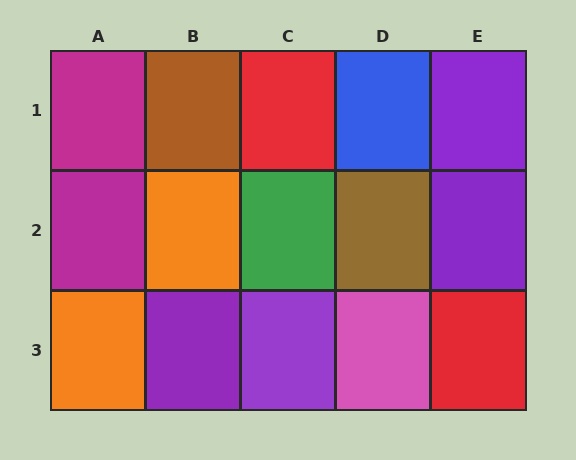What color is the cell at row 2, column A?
Magenta.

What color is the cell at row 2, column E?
Purple.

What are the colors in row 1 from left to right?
Magenta, brown, red, blue, purple.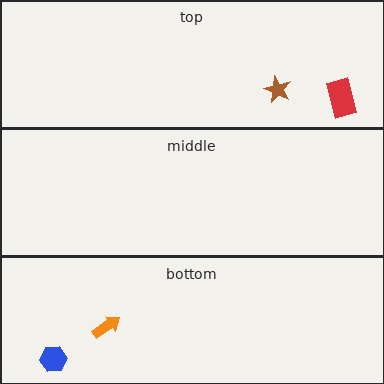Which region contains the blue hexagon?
The bottom region.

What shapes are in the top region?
The red rectangle, the brown star.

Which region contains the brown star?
The top region.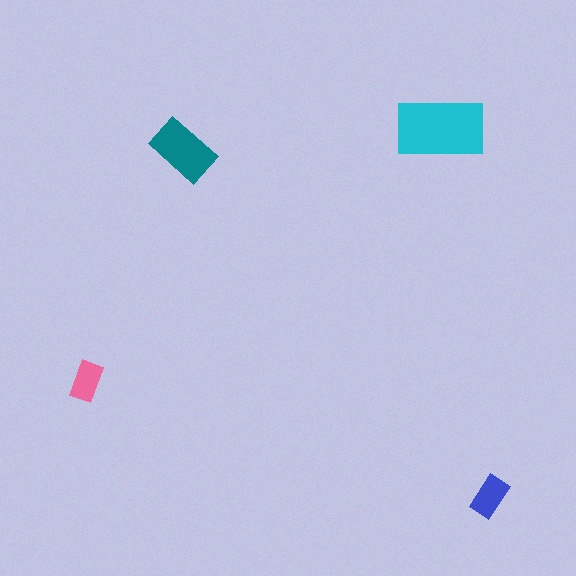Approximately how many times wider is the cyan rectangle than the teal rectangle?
About 1.5 times wider.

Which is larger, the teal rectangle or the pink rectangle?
The teal one.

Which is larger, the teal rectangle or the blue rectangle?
The teal one.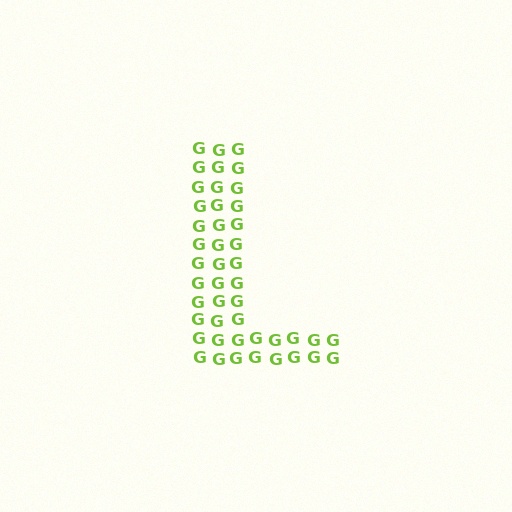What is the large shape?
The large shape is the letter L.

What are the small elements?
The small elements are letter G's.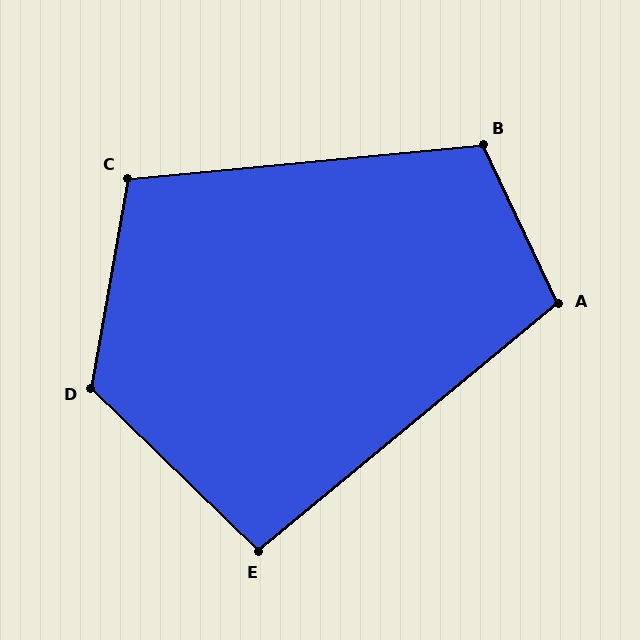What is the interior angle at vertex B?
Approximately 110 degrees (obtuse).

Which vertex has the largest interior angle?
D, at approximately 124 degrees.